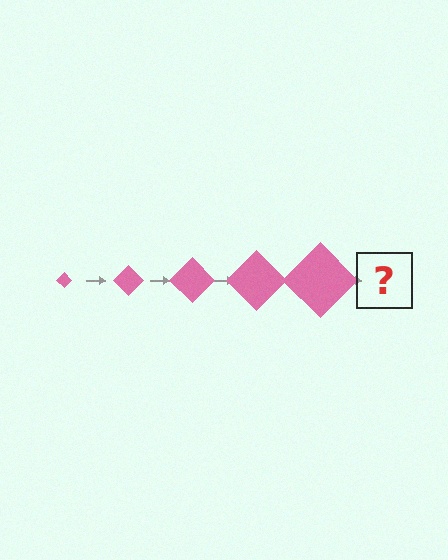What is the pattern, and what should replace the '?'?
The pattern is that the diamond gets progressively larger each step. The '?' should be a pink diamond, larger than the previous one.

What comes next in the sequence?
The next element should be a pink diamond, larger than the previous one.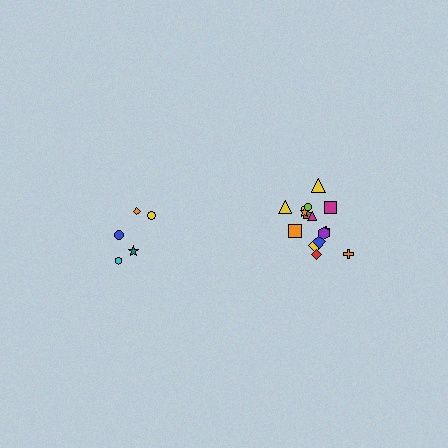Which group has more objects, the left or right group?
The right group.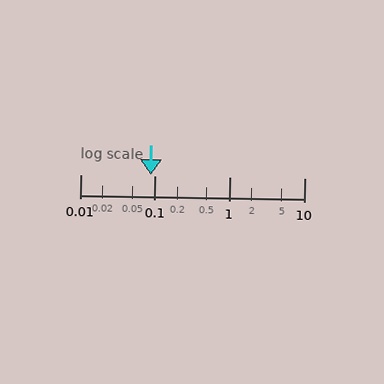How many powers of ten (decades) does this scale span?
The scale spans 3 decades, from 0.01 to 10.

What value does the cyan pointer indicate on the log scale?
The pointer indicates approximately 0.088.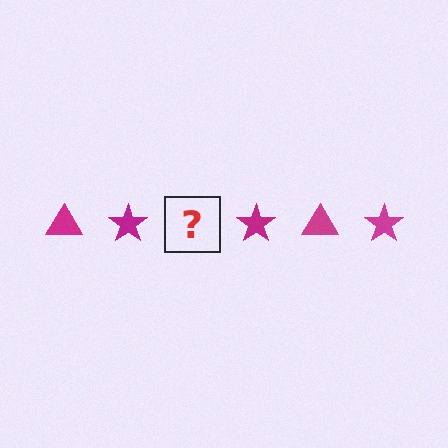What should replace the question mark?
The question mark should be replaced with a magenta triangle.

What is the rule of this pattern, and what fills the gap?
The rule is that the pattern cycles through triangle, star shapes in magenta. The gap should be filled with a magenta triangle.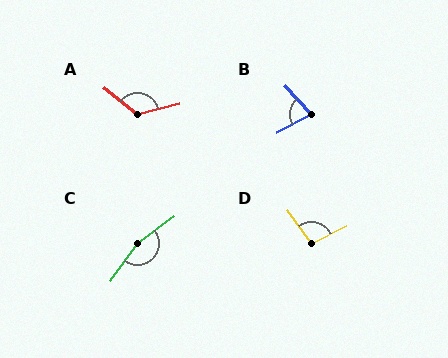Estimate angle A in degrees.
Approximately 127 degrees.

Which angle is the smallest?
B, at approximately 75 degrees.